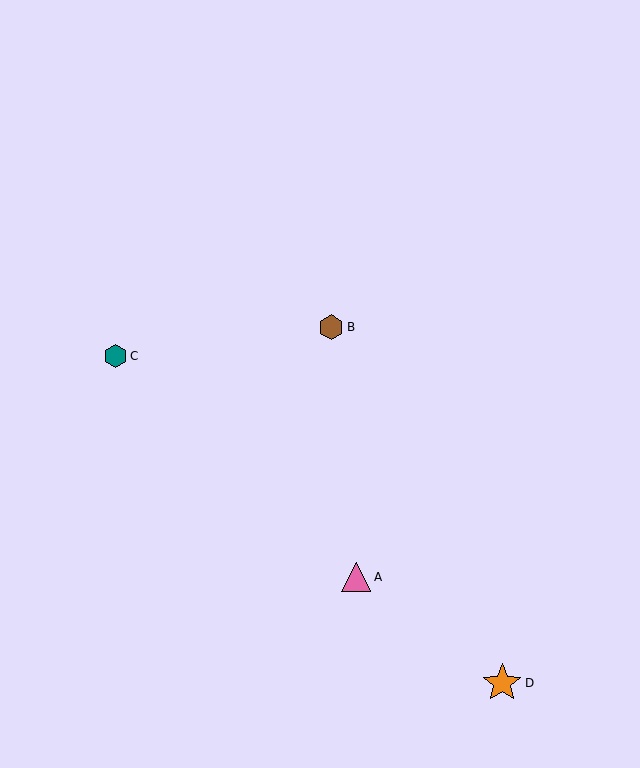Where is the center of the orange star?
The center of the orange star is at (502, 683).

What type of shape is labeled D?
Shape D is an orange star.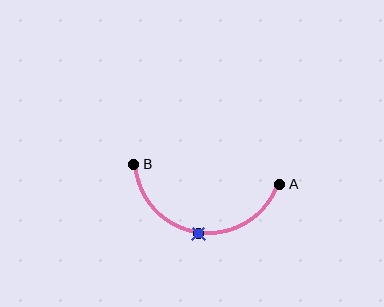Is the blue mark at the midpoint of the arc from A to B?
Yes. The blue mark lies on the arc at equal arc-length from both A and B — it is the arc midpoint.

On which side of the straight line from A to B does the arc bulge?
The arc bulges below the straight line connecting A and B.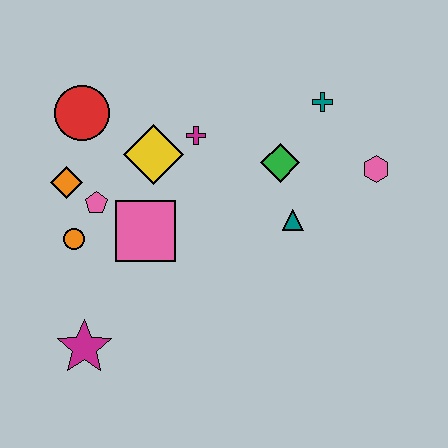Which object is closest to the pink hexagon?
The teal cross is closest to the pink hexagon.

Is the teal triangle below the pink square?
No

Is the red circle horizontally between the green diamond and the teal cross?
No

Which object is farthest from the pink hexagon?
The magenta star is farthest from the pink hexagon.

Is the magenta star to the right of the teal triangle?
No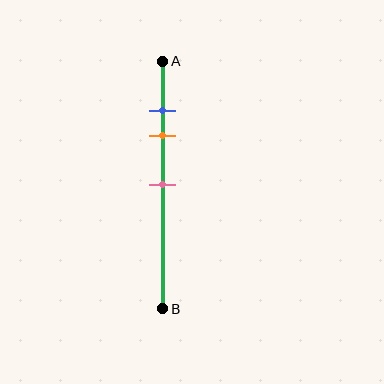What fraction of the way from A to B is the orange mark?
The orange mark is approximately 30% (0.3) of the way from A to B.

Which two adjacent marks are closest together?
The blue and orange marks are the closest adjacent pair.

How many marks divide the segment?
There are 3 marks dividing the segment.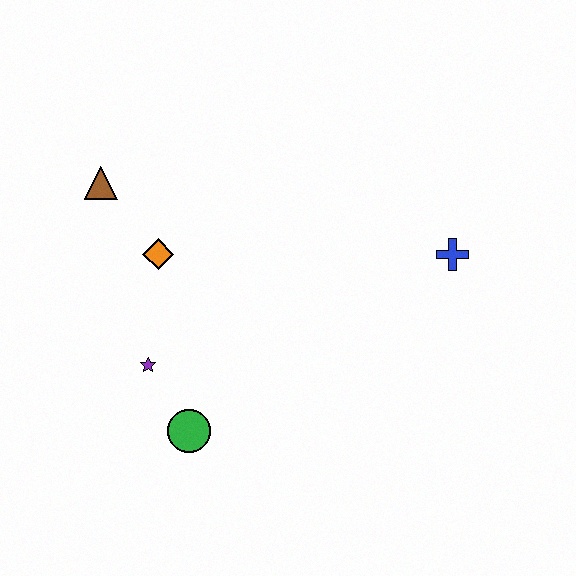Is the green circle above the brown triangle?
No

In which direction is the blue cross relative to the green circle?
The blue cross is to the right of the green circle.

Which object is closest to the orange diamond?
The brown triangle is closest to the orange diamond.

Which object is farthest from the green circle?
The blue cross is farthest from the green circle.